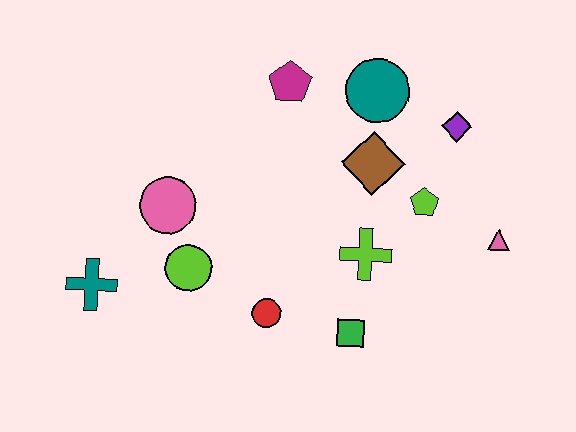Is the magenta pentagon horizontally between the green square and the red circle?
Yes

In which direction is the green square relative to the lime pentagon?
The green square is below the lime pentagon.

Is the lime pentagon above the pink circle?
Yes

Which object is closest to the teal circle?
The brown diamond is closest to the teal circle.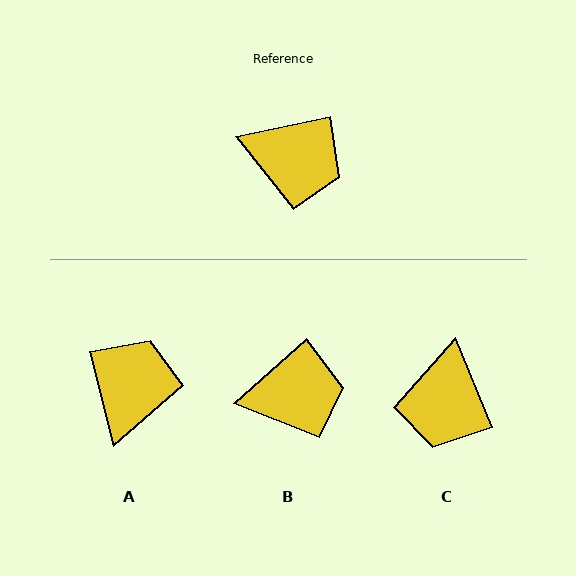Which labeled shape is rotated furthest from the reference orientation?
A, about 92 degrees away.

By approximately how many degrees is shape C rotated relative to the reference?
Approximately 80 degrees clockwise.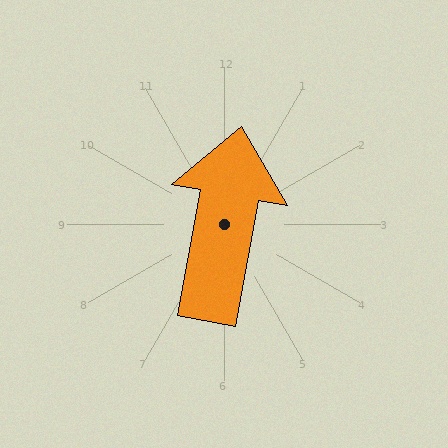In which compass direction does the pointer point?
North.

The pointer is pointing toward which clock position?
Roughly 12 o'clock.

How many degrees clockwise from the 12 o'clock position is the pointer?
Approximately 10 degrees.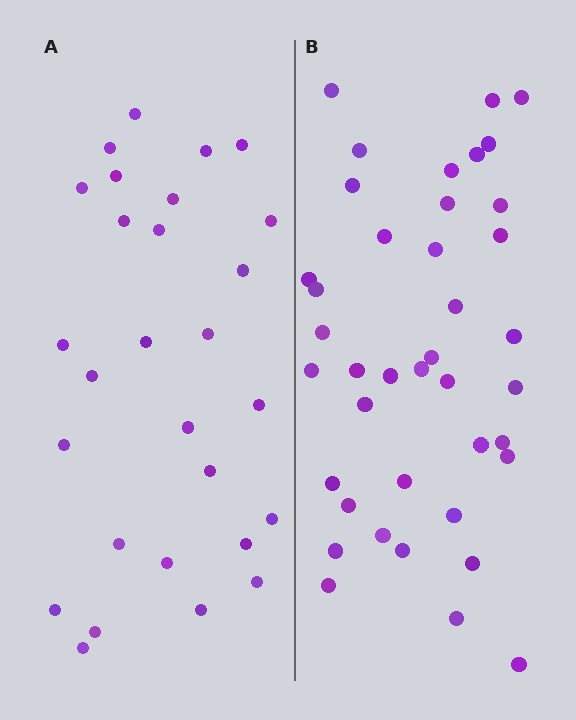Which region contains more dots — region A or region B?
Region B (the right region) has more dots.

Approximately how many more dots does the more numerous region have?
Region B has roughly 12 or so more dots than region A.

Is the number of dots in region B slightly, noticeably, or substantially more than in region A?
Region B has noticeably more, but not dramatically so. The ratio is roughly 1.4 to 1.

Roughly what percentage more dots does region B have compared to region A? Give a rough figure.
About 45% more.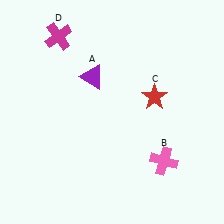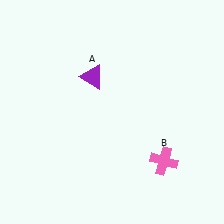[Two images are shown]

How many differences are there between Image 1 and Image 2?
There are 2 differences between the two images.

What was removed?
The magenta cross (D), the red star (C) were removed in Image 2.